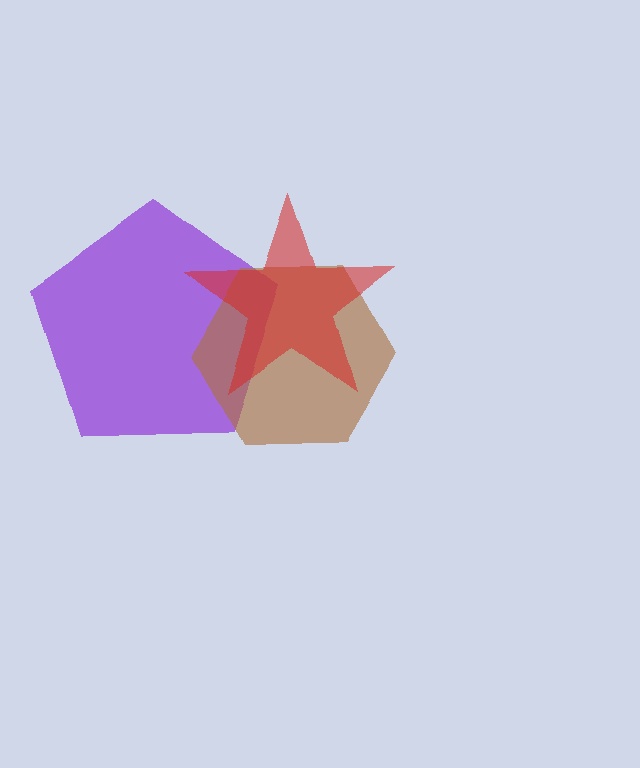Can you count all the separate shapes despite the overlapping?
Yes, there are 3 separate shapes.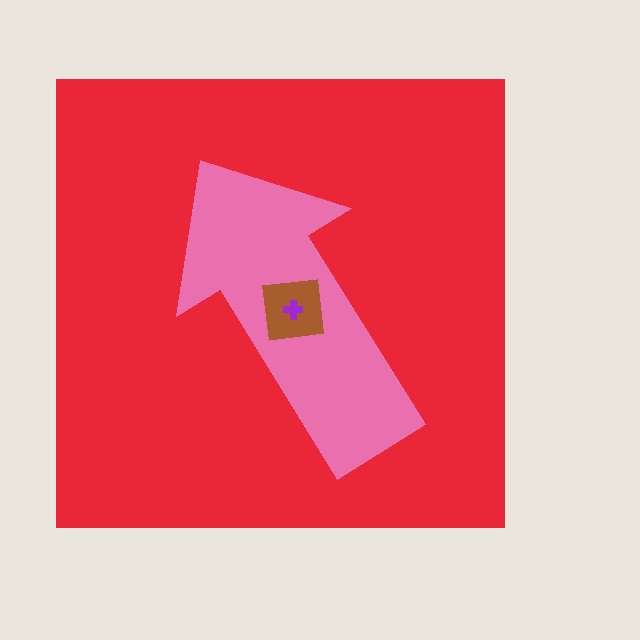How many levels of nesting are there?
4.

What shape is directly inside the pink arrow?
The brown square.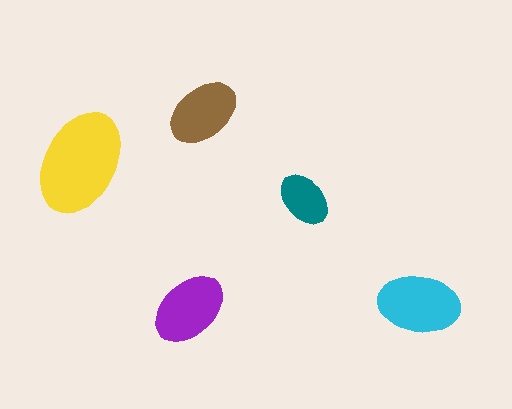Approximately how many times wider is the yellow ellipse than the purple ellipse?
About 1.5 times wider.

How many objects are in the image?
There are 5 objects in the image.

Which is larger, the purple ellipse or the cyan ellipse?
The cyan one.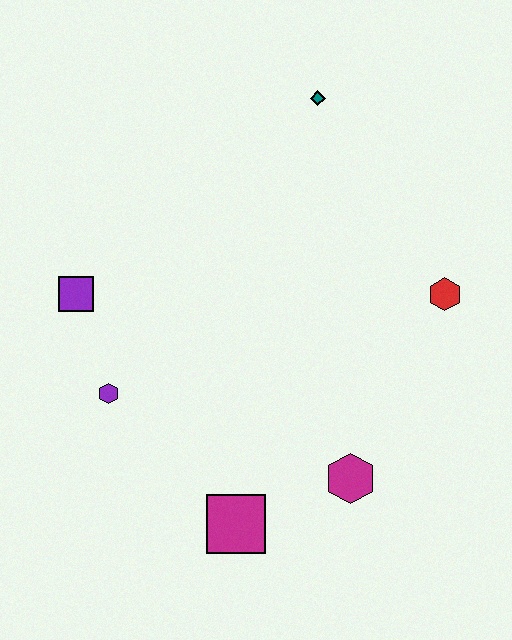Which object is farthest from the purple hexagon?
The teal diamond is farthest from the purple hexagon.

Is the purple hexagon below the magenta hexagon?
No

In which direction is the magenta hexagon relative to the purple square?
The magenta hexagon is to the right of the purple square.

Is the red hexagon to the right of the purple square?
Yes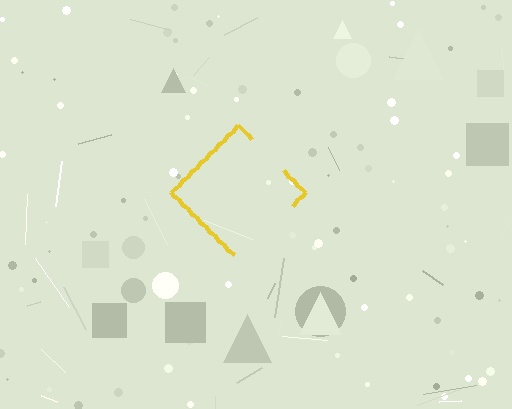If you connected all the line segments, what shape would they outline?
They would outline a diamond.